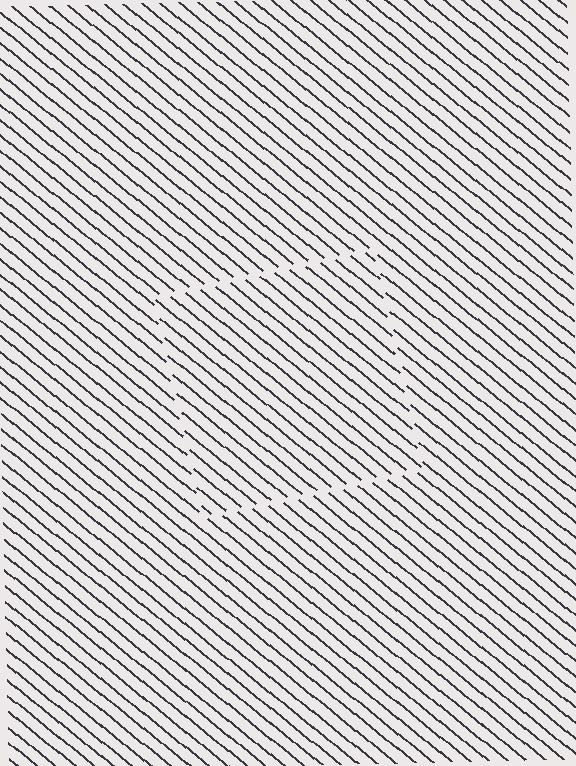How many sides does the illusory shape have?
4 sides — the line-ends trace a square.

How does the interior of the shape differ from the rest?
The interior of the shape contains the same grating, shifted by half a period — the contour is defined by the phase discontinuity where line-ends from the inner and outer gratings abut.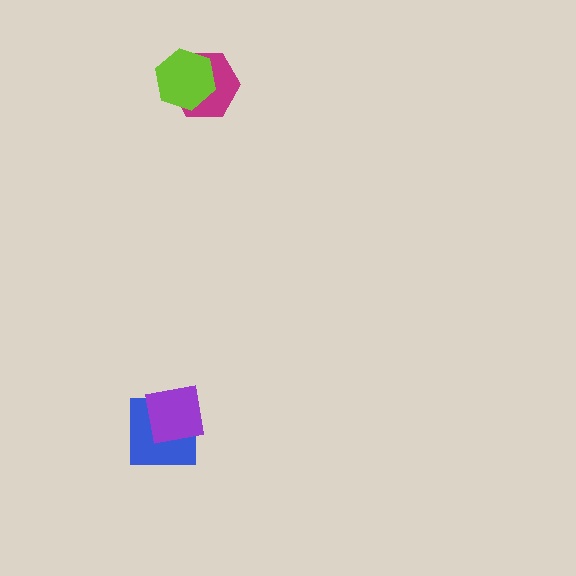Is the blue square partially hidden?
Yes, it is partially covered by another shape.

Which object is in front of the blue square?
The purple square is in front of the blue square.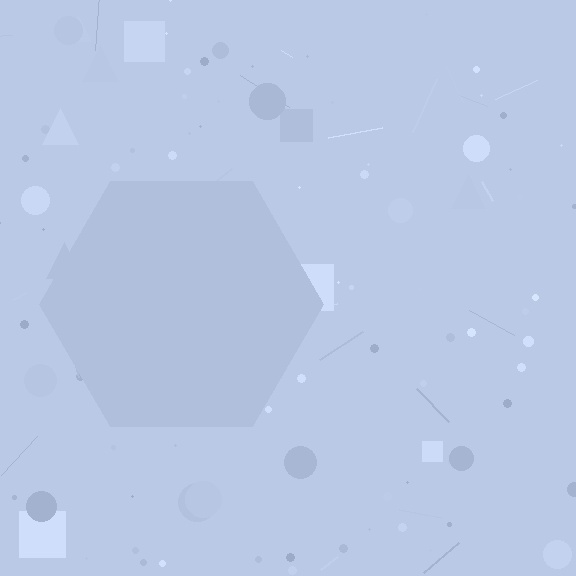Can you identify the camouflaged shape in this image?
The camouflaged shape is a hexagon.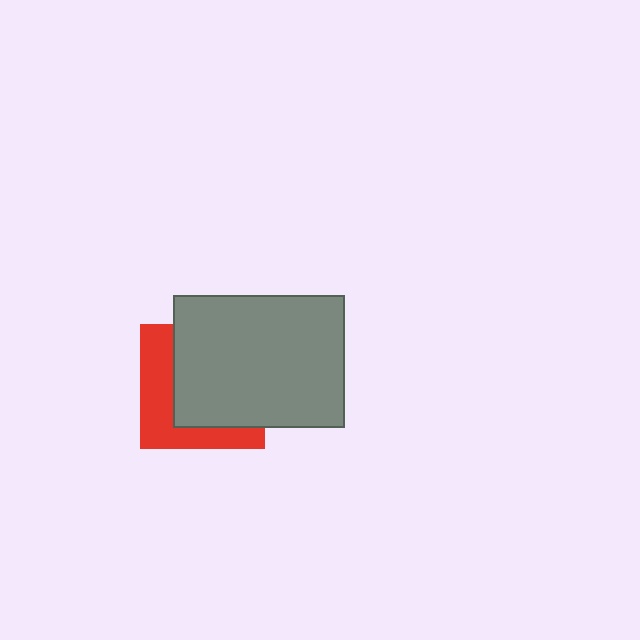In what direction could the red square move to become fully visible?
The red square could move toward the lower-left. That would shift it out from behind the gray rectangle entirely.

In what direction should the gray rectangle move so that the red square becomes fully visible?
The gray rectangle should move toward the upper-right. That is the shortest direction to clear the overlap and leave the red square fully visible.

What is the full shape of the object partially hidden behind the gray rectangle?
The partially hidden object is a red square.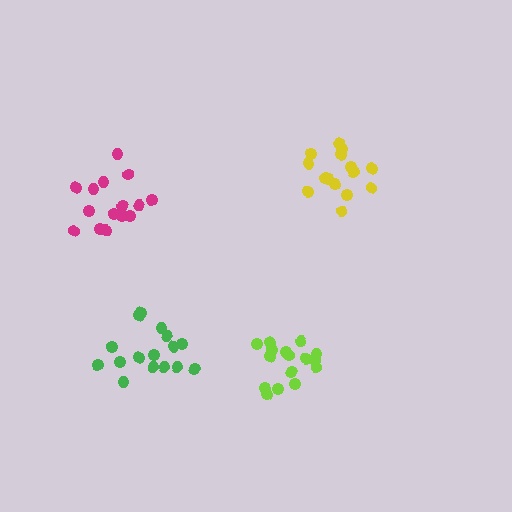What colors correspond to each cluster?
The clusters are colored: lime, yellow, green, magenta.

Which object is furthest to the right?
The yellow cluster is rightmost.